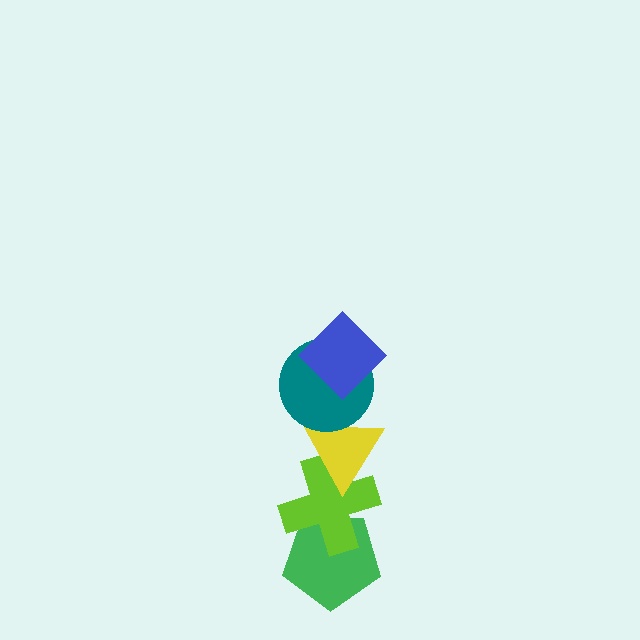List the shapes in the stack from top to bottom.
From top to bottom: the blue diamond, the teal circle, the yellow triangle, the lime cross, the green pentagon.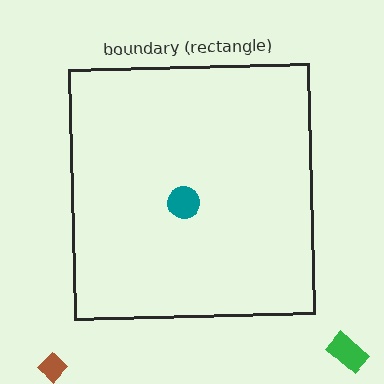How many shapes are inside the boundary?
1 inside, 2 outside.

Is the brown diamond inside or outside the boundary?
Outside.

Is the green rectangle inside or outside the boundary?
Outside.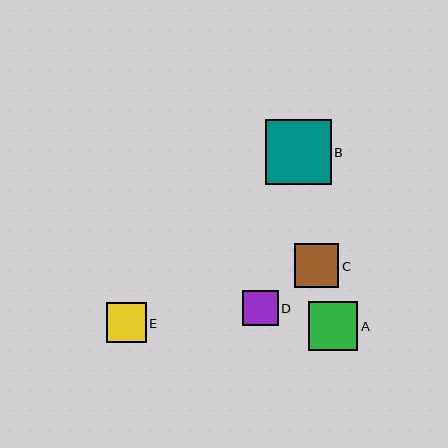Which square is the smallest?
Square D is the smallest with a size of approximately 36 pixels.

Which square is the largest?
Square B is the largest with a size of approximately 66 pixels.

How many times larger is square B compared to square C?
Square B is approximately 1.5 times the size of square C.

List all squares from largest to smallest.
From largest to smallest: B, A, C, E, D.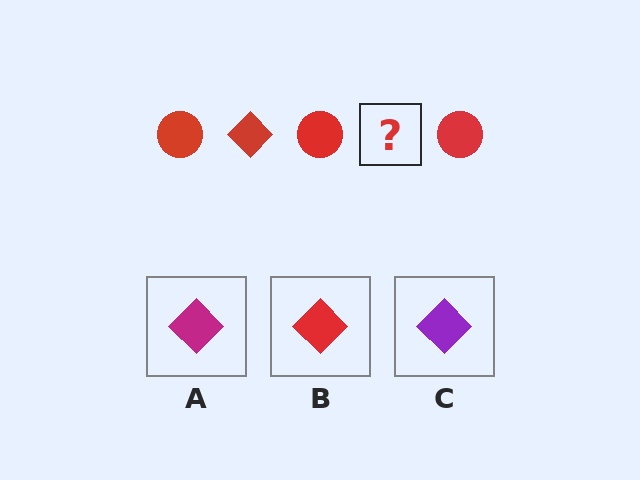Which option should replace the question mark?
Option B.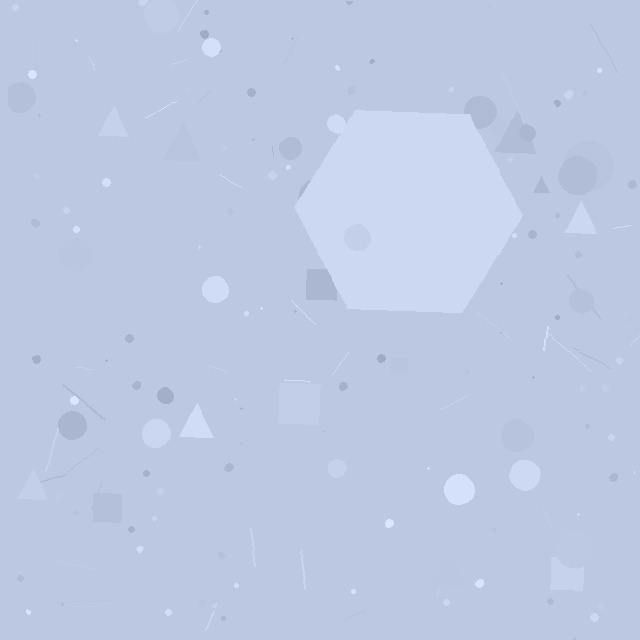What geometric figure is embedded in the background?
A hexagon is embedded in the background.